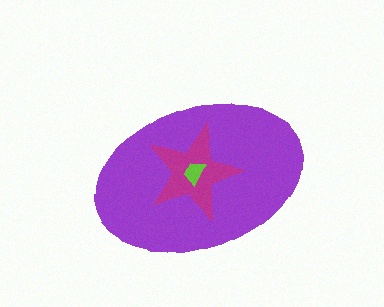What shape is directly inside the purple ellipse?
The magenta star.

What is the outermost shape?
The purple ellipse.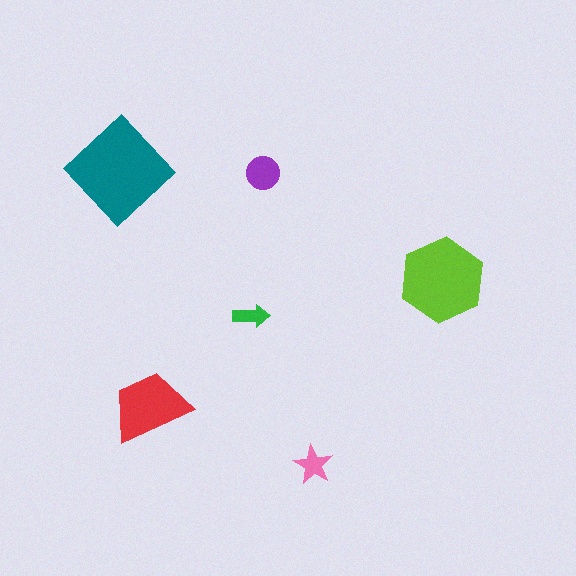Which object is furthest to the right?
The lime hexagon is rightmost.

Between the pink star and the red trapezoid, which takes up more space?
The red trapezoid.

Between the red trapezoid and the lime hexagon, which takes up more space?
The lime hexagon.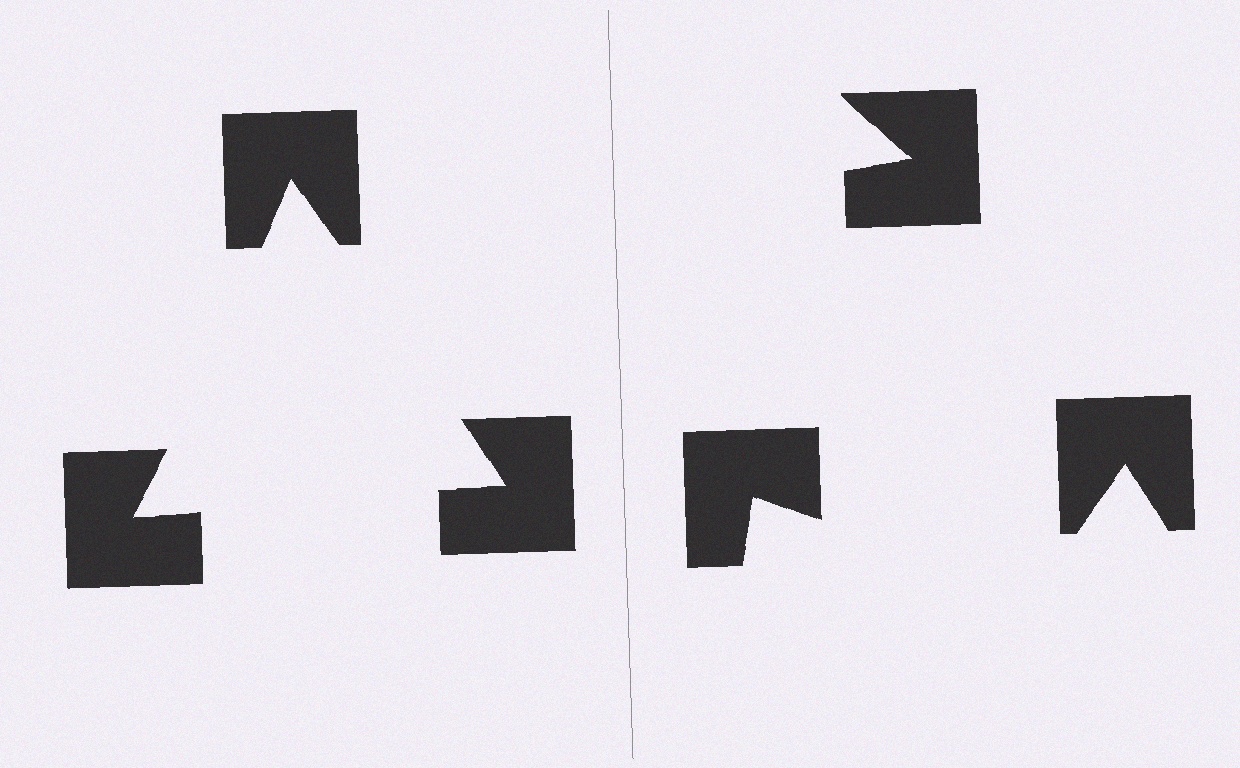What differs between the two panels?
The notched squares are positioned identically on both sides; only the wedge orientations differ. On the left they align to a triangle; on the right they are misaligned.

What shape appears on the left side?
An illusory triangle.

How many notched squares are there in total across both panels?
6 — 3 on each side.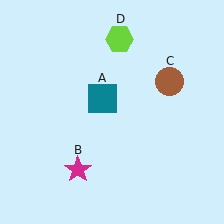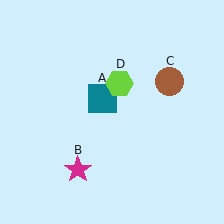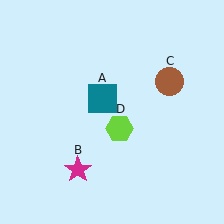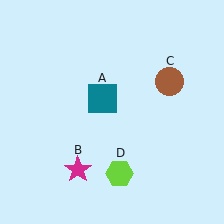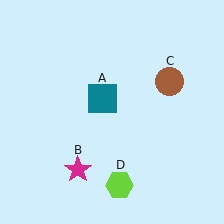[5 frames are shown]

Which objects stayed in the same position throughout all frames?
Teal square (object A) and magenta star (object B) and brown circle (object C) remained stationary.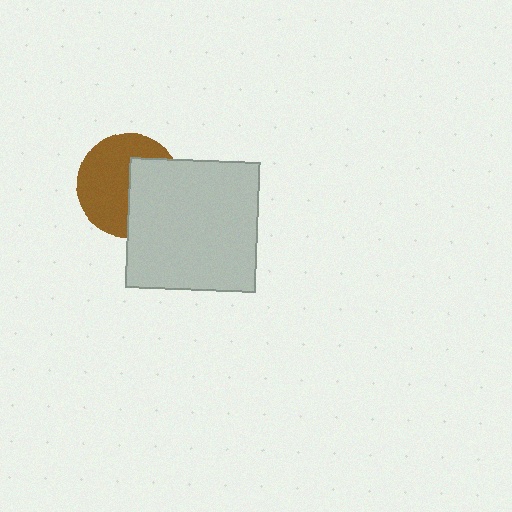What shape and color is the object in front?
The object in front is a light gray square.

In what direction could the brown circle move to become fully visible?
The brown circle could move left. That would shift it out from behind the light gray square entirely.